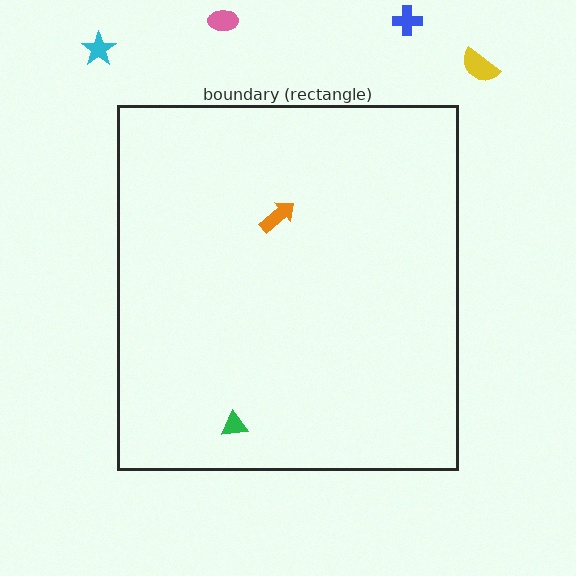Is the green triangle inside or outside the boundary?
Inside.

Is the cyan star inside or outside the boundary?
Outside.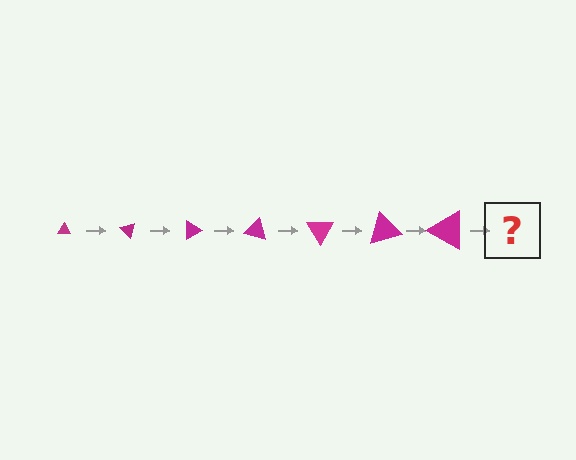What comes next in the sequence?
The next element should be a triangle, larger than the previous one and rotated 315 degrees from the start.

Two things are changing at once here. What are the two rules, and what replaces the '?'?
The two rules are that the triangle grows larger each step and it rotates 45 degrees each step. The '?' should be a triangle, larger than the previous one and rotated 315 degrees from the start.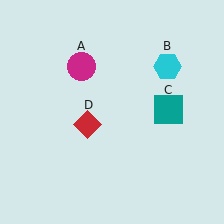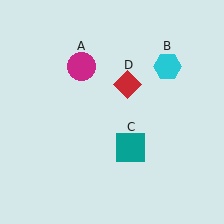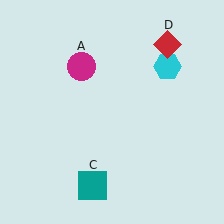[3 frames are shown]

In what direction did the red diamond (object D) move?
The red diamond (object D) moved up and to the right.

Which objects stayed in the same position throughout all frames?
Magenta circle (object A) and cyan hexagon (object B) remained stationary.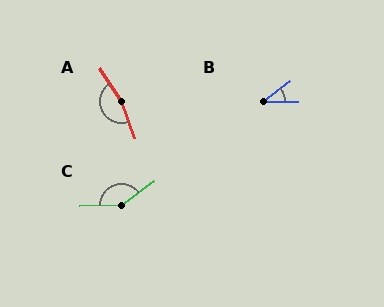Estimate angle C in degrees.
Approximately 145 degrees.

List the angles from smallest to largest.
B (37°), C (145°), A (167°).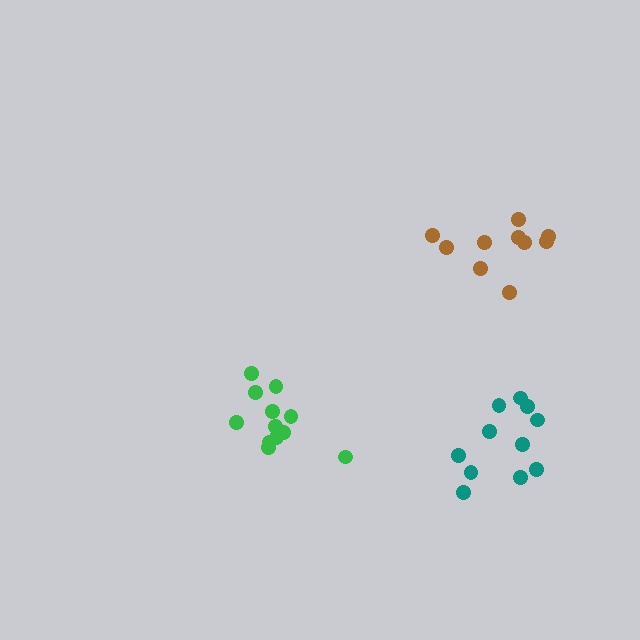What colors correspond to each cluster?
The clusters are colored: green, teal, brown.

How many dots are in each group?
Group 1: 12 dots, Group 2: 11 dots, Group 3: 10 dots (33 total).